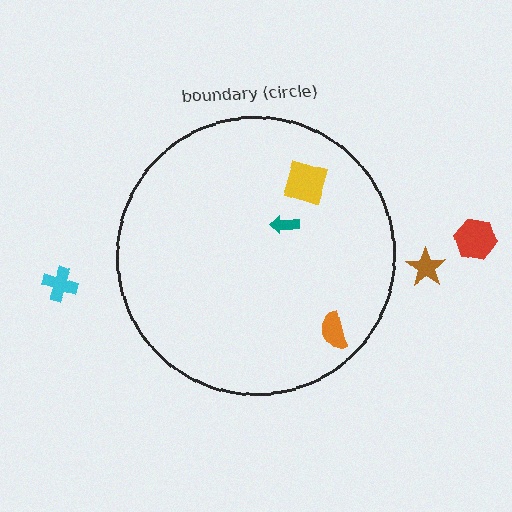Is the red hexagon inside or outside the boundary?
Outside.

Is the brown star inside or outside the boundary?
Outside.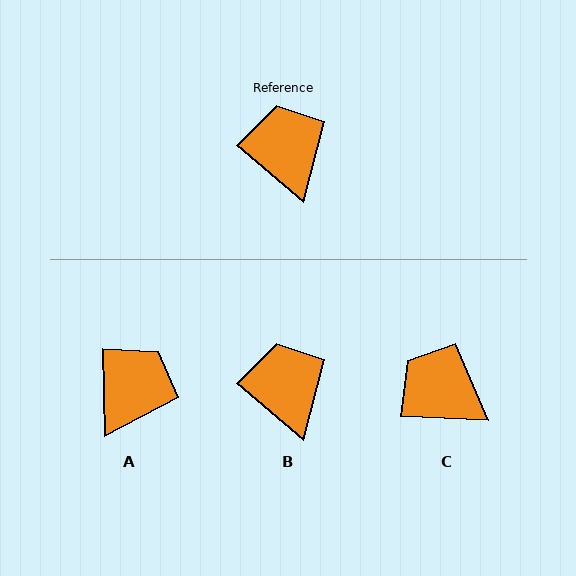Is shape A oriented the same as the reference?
No, it is off by about 48 degrees.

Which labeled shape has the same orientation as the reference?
B.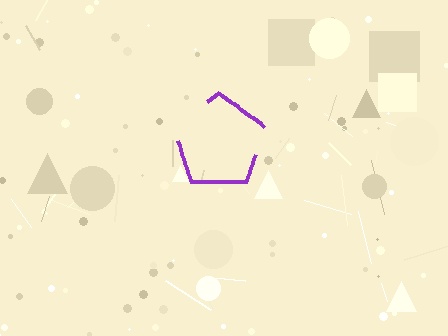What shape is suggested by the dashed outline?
The dashed outline suggests a pentagon.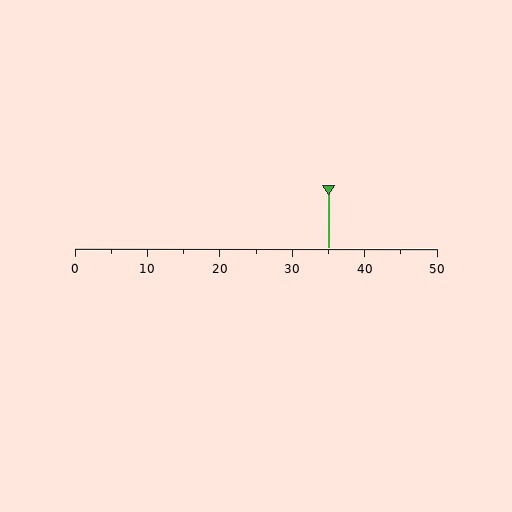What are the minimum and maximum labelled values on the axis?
The axis runs from 0 to 50.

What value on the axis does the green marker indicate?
The marker indicates approximately 35.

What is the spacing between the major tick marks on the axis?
The major ticks are spaced 10 apart.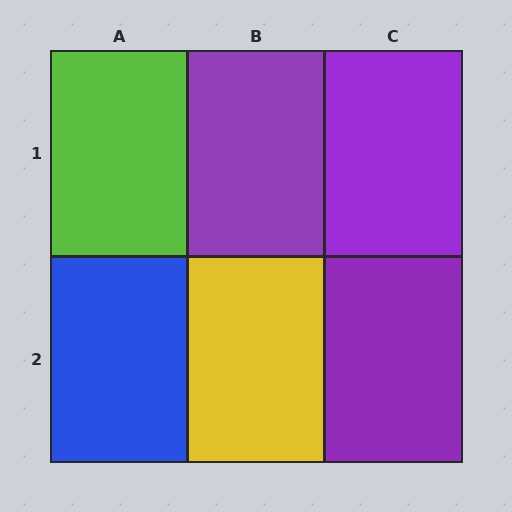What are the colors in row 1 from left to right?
Lime, purple, purple.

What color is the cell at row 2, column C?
Purple.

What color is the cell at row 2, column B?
Yellow.